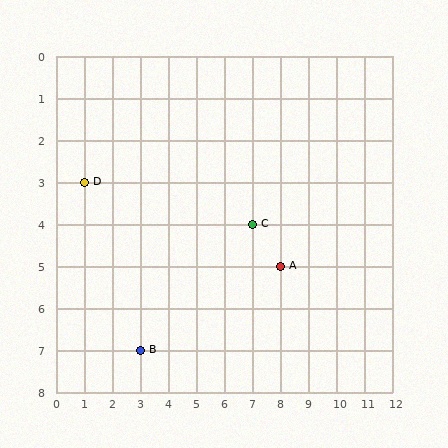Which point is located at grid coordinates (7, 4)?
Point C is at (7, 4).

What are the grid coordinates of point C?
Point C is at grid coordinates (7, 4).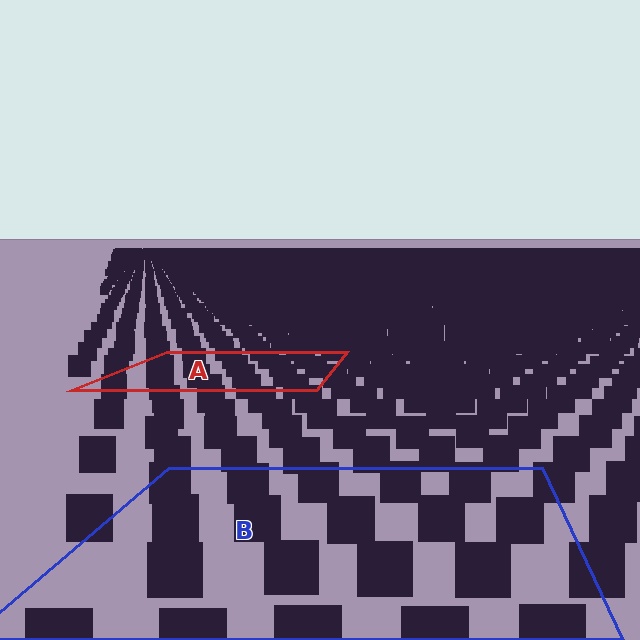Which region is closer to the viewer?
Region B is closer. The texture elements there are larger and more spread out.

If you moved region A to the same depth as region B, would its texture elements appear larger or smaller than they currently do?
They would appear larger. At a closer depth, the same texture elements are projected at a bigger on-screen size.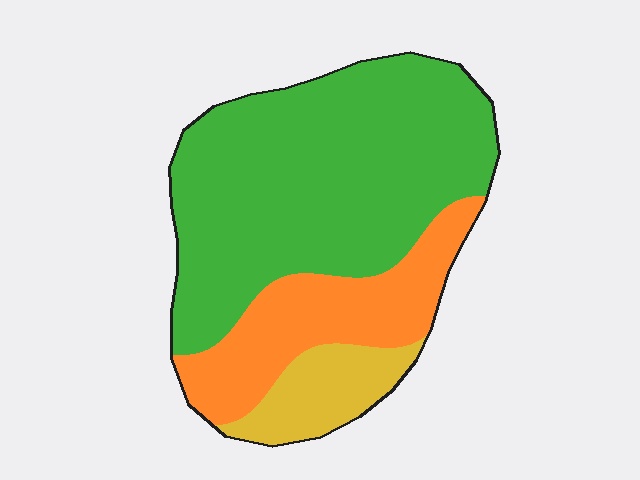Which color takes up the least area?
Yellow, at roughly 10%.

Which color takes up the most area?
Green, at roughly 65%.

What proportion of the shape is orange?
Orange takes up about one quarter (1/4) of the shape.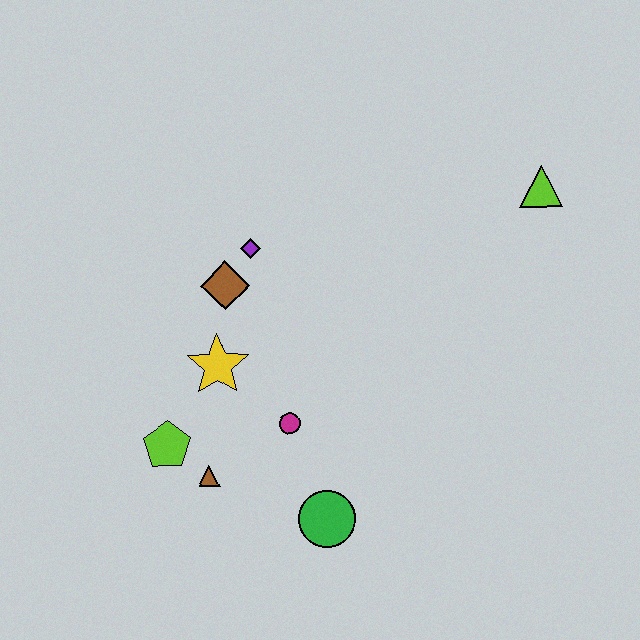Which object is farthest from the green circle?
The lime triangle is farthest from the green circle.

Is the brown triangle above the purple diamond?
No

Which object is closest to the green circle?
The magenta circle is closest to the green circle.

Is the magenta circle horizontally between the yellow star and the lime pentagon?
No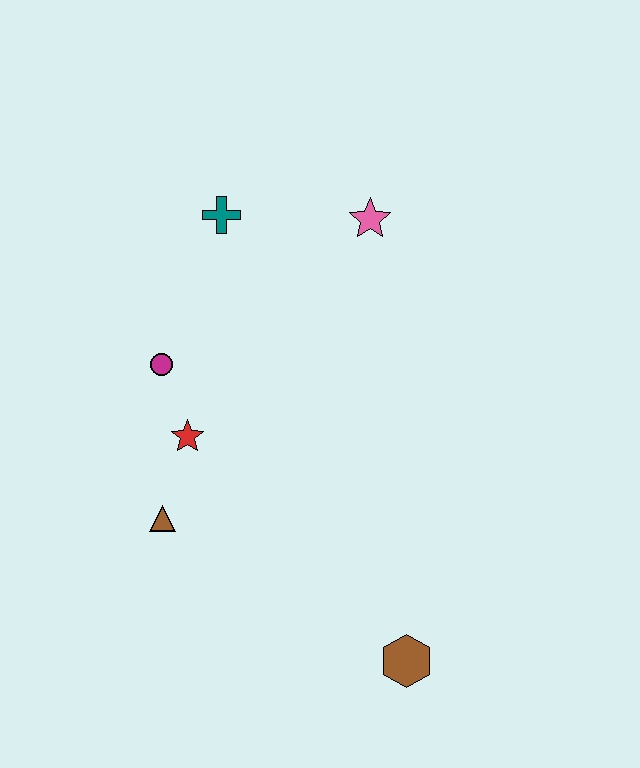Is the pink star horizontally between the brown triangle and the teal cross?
No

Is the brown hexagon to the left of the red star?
No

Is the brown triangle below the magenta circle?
Yes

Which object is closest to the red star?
The magenta circle is closest to the red star.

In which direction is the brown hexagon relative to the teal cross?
The brown hexagon is below the teal cross.